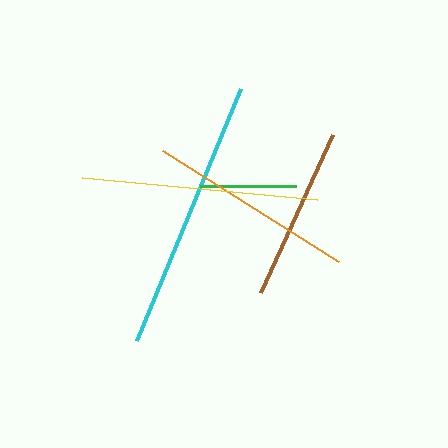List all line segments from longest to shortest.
From longest to shortest: cyan, yellow, orange, brown, green.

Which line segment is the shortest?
The green line is the shortest at approximately 97 pixels.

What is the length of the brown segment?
The brown segment is approximately 174 pixels long.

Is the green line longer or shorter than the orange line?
The orange line is longer than the green line.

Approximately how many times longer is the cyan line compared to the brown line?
The cyan line is approximately 1.6 times the length of the brown line.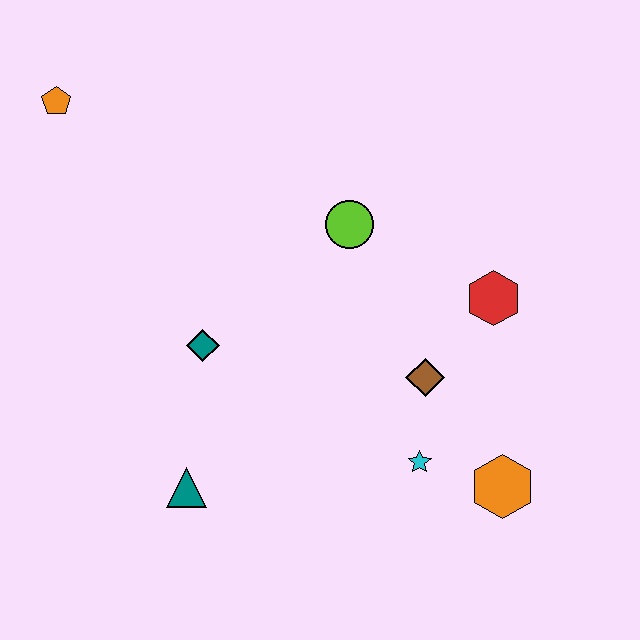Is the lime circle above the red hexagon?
Yes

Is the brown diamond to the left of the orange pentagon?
No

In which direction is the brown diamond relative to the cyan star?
The brown diamond is above the cyan star.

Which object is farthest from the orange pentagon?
The orange hexagon is farthest from the orange pentagon.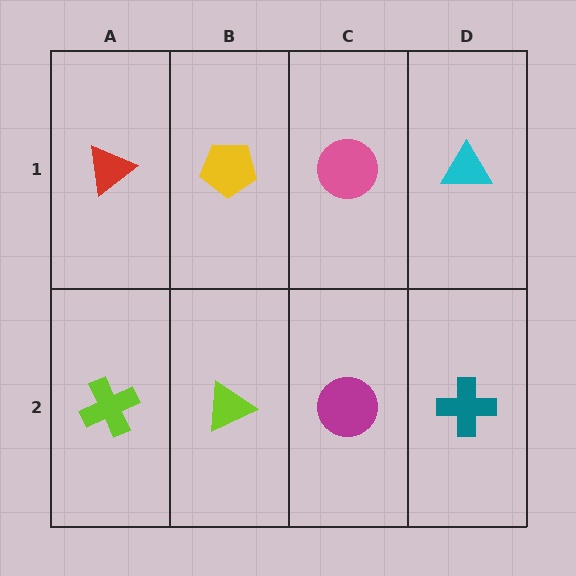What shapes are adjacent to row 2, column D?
A cyan triangle (row 1, column D), a magenta circle (row 2, column C).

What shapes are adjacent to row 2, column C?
A pink circle (row 1, column C), a lime triangle (row 2, column B), a teal cross (row 2, column D).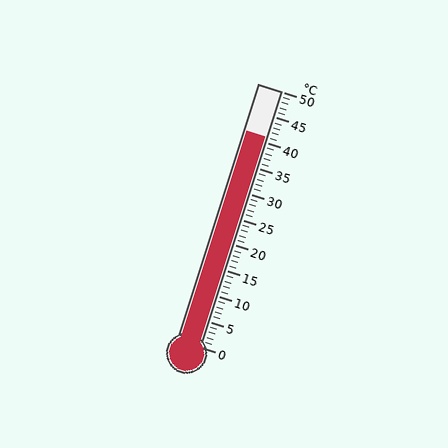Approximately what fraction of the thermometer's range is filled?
The thermometer is filled to approximately 80% of its range.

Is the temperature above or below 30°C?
The temperature is above 30°C.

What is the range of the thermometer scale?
The thermometer scale ranges from 0°C to 50°C.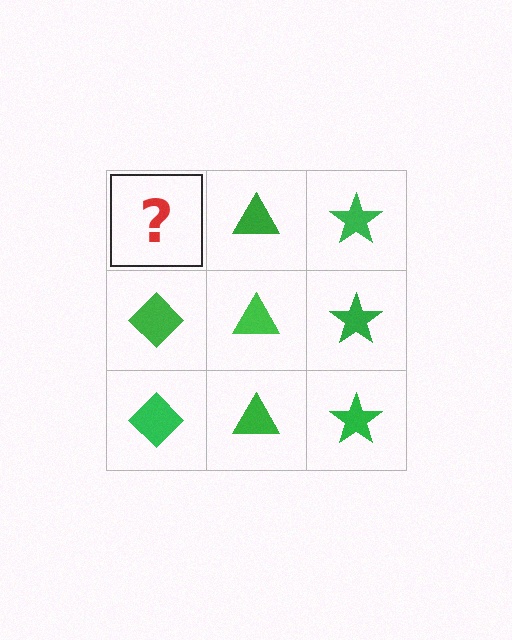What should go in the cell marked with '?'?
The missing cell should contain a green diamond.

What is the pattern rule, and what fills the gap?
The rule is that each column has a consistent shape. The gap should be filled with a green diamond.